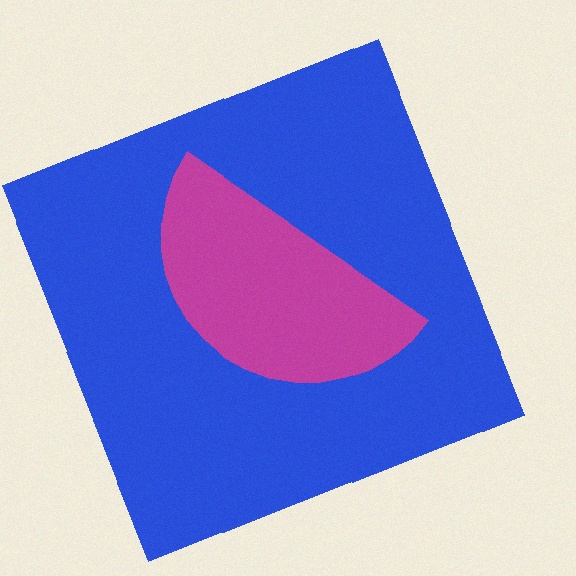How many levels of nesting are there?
2.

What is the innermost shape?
The magenta semicircle.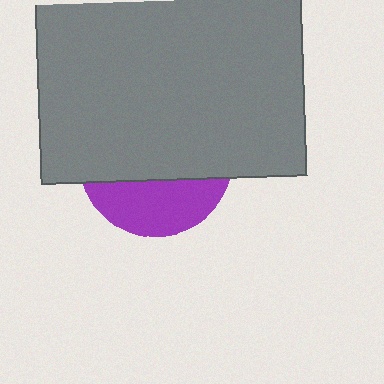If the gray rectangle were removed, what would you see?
You would see the complete purple circle.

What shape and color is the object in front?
The object in front is a gray rectangle.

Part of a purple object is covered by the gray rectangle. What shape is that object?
It is a circle.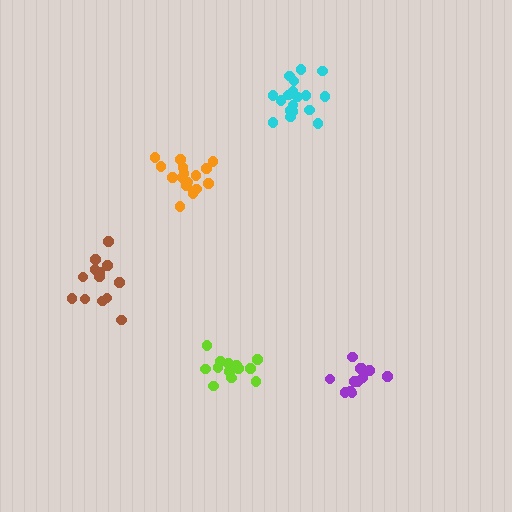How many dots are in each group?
Group 1: 18 dots, Group 2: 13 dots, Group 3: 13 dots, Group 4: 13 dots, Group 5: 17 dots (74 total).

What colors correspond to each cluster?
The clusters are colored: cyan, brown, purple, lime, orange.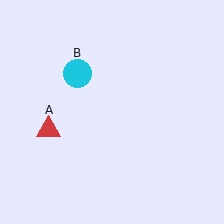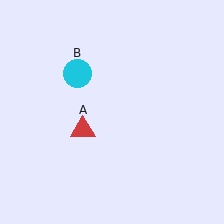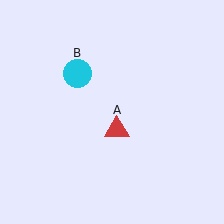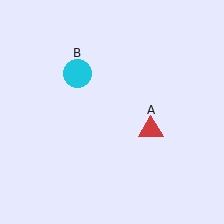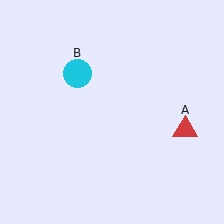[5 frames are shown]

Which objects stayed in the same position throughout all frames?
Cyan circle (object B) remained stationary.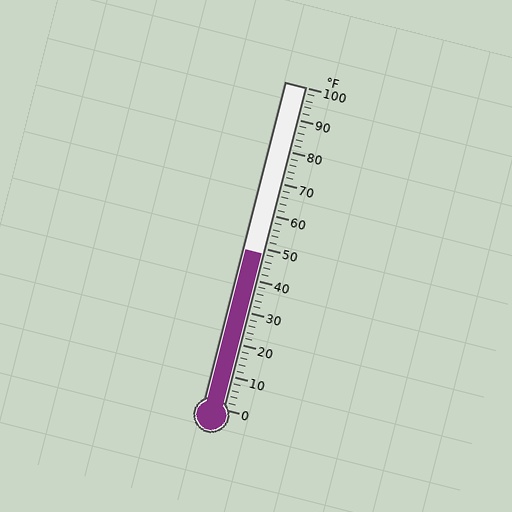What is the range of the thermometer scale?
The thermometer scale ranges from 0°F to 100°F.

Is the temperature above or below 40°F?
The temperature is above 40°F.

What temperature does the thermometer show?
The thermometer shows approximately 48°F.